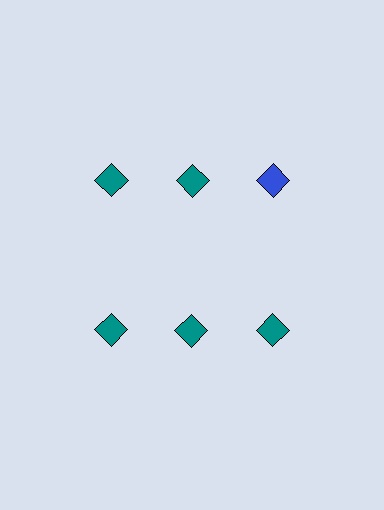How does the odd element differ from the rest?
It has a different color: blue instead of teal.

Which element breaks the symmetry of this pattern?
The blue diamond in the top row, center column breaks the symmetry. All other shapes are teal diamonds.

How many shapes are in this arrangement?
There are 6 shapes arranged in a grid pattern.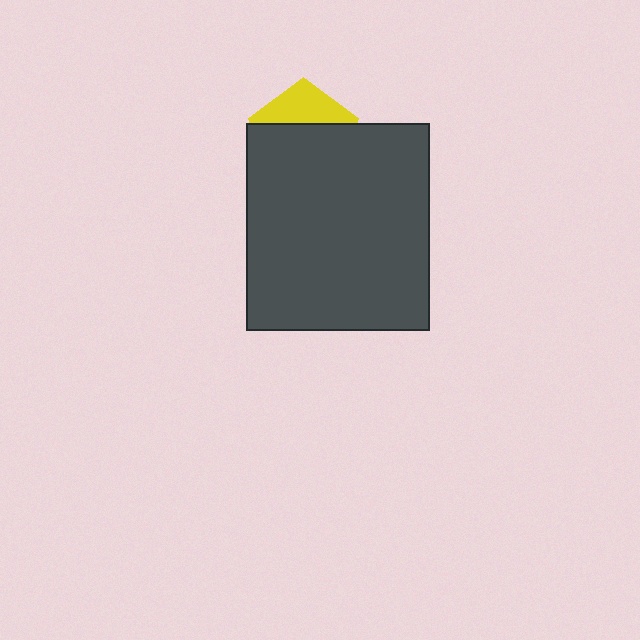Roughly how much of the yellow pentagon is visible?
A small part of it is visible (roughly 35%).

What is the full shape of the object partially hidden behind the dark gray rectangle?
The partially hidden object is a yellow pentagon.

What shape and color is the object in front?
The object in front is a dark gray rectangle.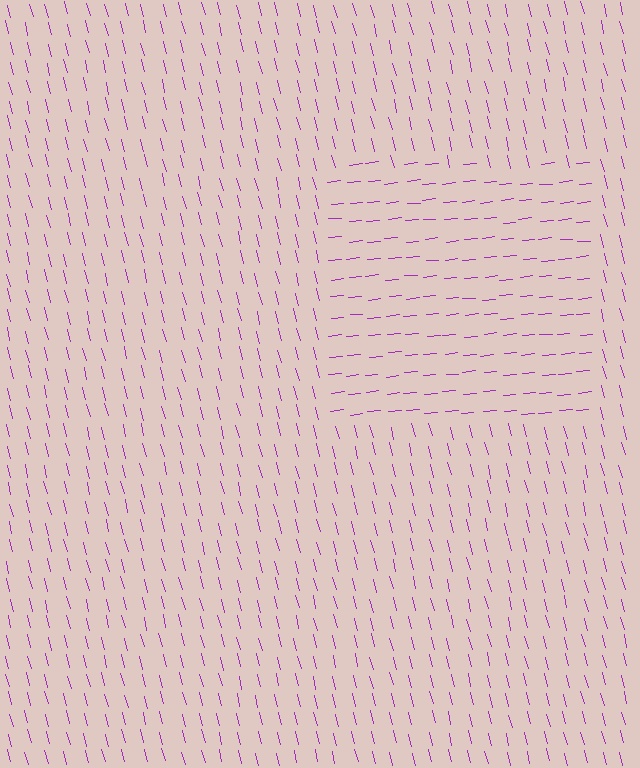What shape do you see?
I see a rectangle.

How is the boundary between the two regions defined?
The boundary is defined purely by a change in line orientation (approximately 81 degrees difference). All lines are the same color and thickness.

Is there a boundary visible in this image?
Yes, there is a texture boundary formed by a change in line orientation.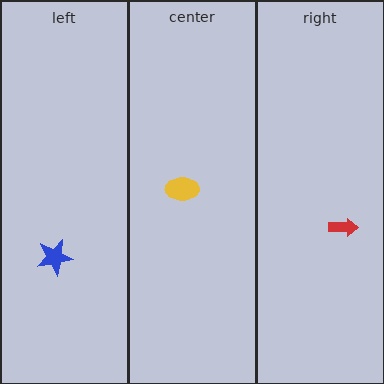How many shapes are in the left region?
1.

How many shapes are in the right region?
1.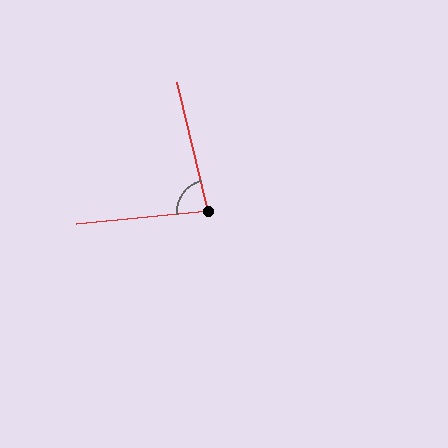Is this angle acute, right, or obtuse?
It is acute.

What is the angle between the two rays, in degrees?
Approximately 82 degrees.